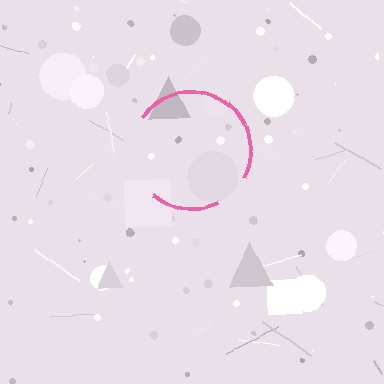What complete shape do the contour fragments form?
The contour fragments form a circle.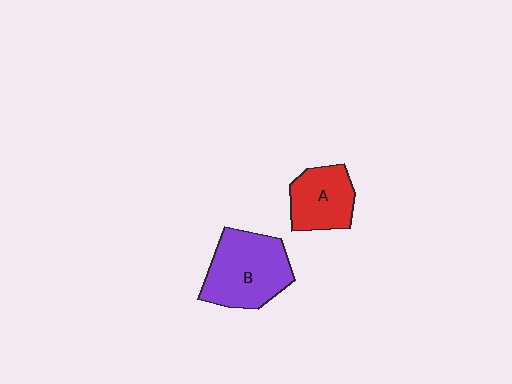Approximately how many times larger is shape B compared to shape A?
Approximately 1.5 times.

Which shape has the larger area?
Shape B (purple).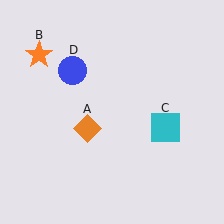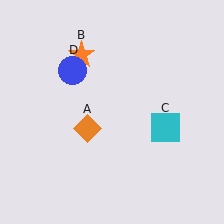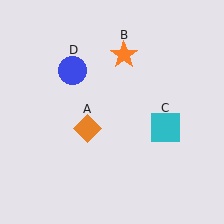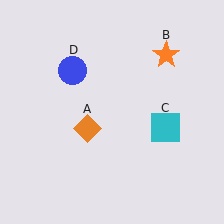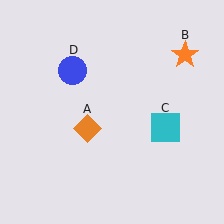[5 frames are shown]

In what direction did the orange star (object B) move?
The orange star (object B) moved right.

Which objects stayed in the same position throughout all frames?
Orange diamond (object A) and cyan square (object C) and blue circle (object D) remained stationary.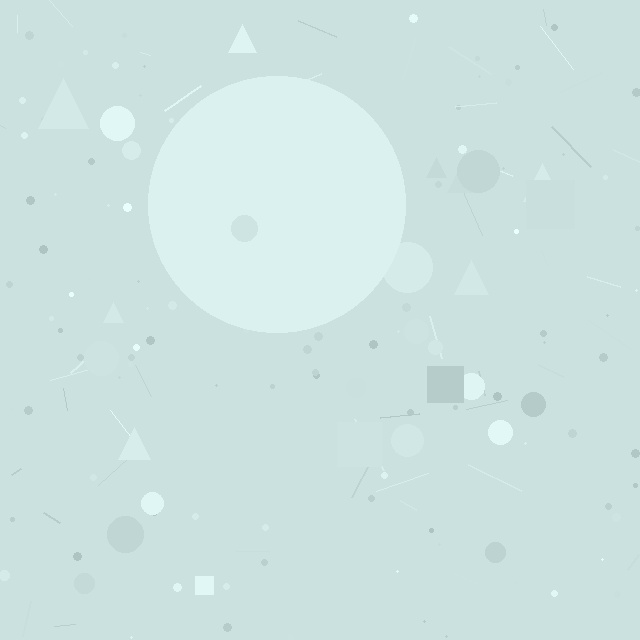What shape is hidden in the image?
A circle is hidden in the image.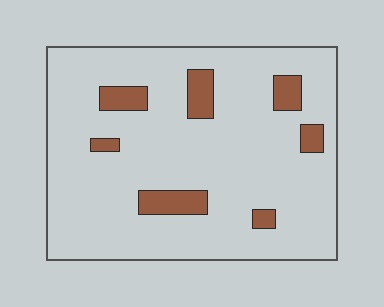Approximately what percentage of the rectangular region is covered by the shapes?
Approximately 10%.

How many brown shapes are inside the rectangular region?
7.